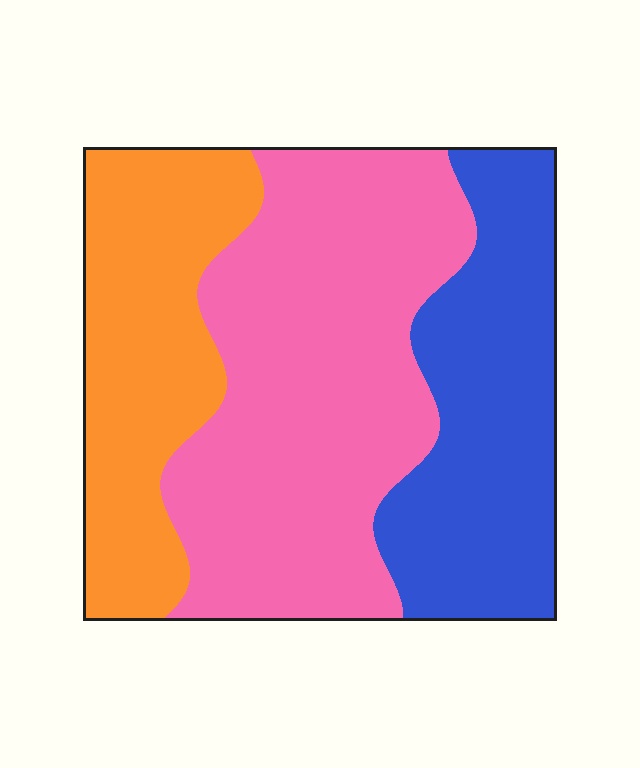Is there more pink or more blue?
Pink.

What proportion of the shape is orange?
Orange takes up about one quarter (1/4) of the shape.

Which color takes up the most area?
Pink, at roughly 45%.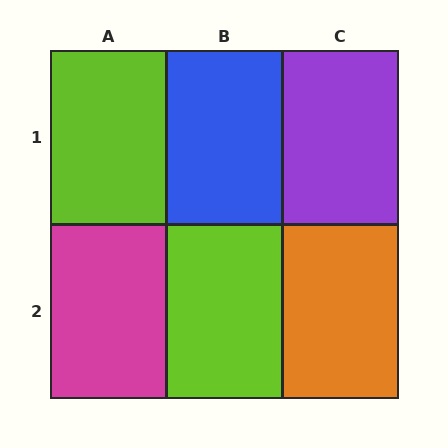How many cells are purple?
1 cell is purple.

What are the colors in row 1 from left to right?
Lime, blue, purple.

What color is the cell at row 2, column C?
Orange.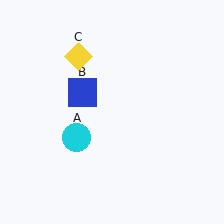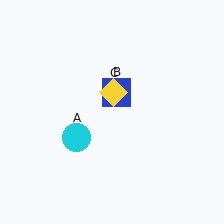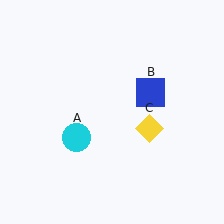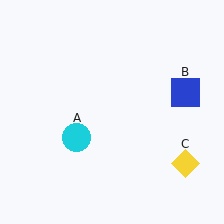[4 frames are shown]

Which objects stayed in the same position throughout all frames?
Cyan circle (object A) remained stationary.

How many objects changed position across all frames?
2 objects changed position: blue square (object B), yellow diamond (object C).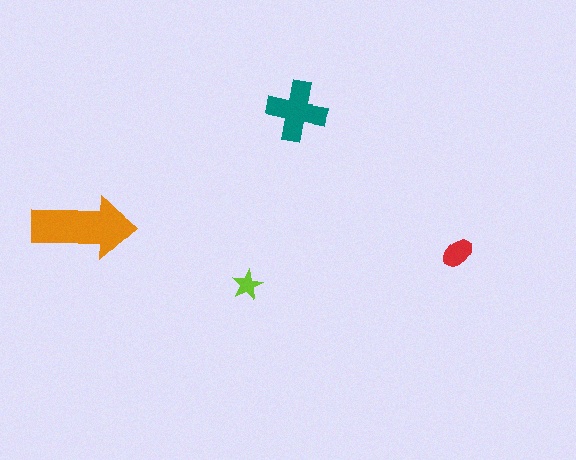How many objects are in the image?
There are 4 objects in the image.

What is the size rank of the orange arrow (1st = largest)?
1st.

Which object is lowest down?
The lime star is bottommost.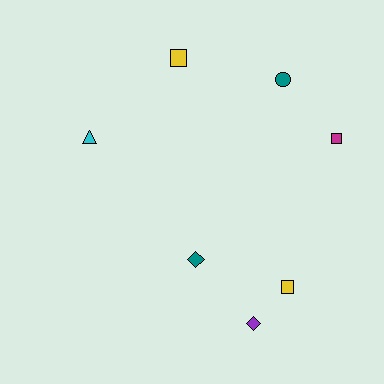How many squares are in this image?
There are 3 squares.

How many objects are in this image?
There are 7 objects.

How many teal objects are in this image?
There are 2 teal objects.